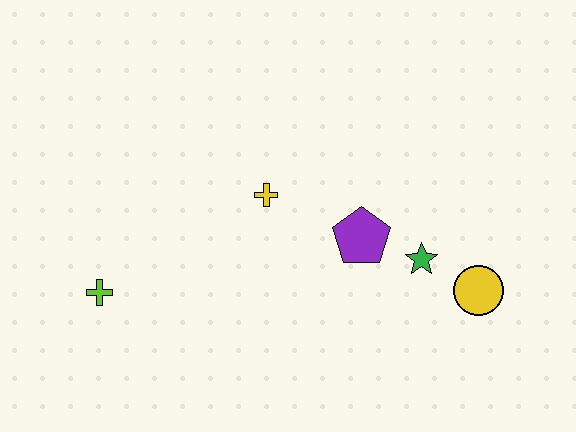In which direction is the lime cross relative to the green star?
The lime cross is to the left of the green star.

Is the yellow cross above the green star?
Yes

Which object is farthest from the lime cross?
The yellow circle is farthest from the lime cross.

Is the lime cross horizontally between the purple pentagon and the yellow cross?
No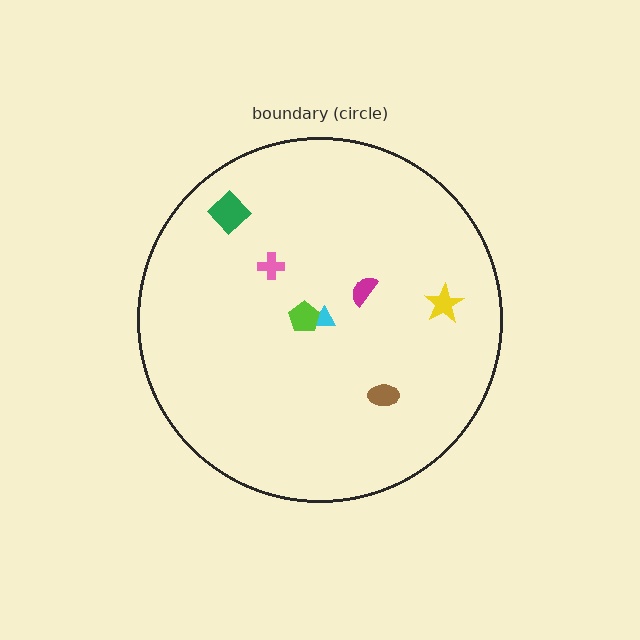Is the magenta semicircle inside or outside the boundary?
Inside.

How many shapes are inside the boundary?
7 inside, 0 outside.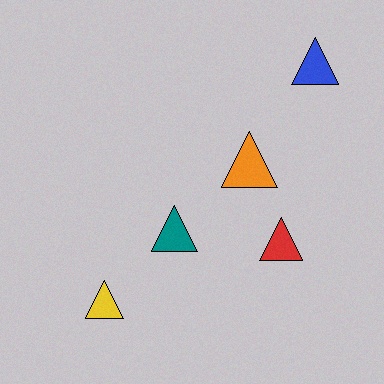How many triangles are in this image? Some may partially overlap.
There are 5 triangles.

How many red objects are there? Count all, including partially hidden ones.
There is 1 red object.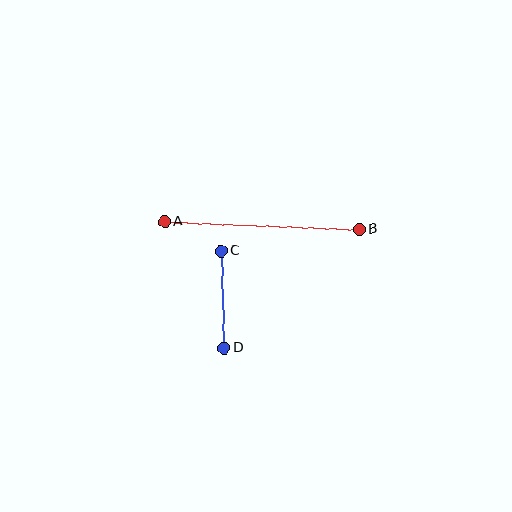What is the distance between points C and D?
The distance is approximately 97 pixels.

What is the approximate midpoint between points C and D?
The midpoint is at approximately (223, 299) pixels.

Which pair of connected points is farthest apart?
Points A and B are farthest apart.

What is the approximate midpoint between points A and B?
The midpoint is at approximately (262, 225) pixels.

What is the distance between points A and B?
The distance is approximately 195 pixels.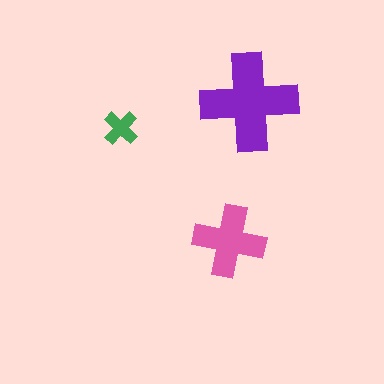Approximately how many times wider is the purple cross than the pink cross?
About 1.5 times wider.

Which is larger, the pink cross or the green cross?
The pink one.